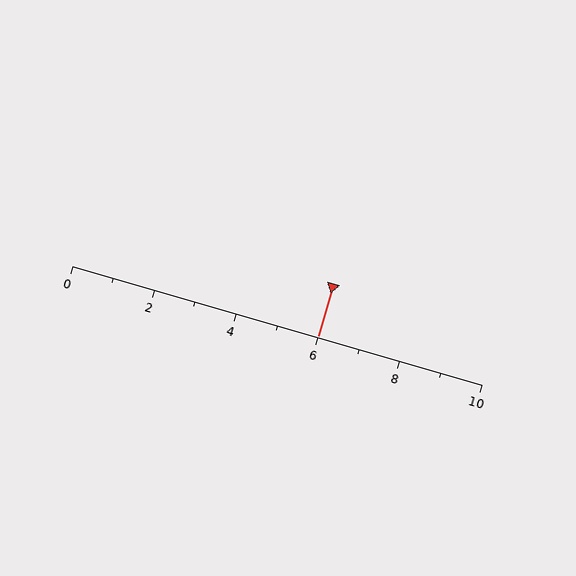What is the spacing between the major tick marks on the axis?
The major ticks are spaced 2 apart.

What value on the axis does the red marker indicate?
The marker indicates approximately 6.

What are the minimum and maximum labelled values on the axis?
The axis runs from 0 to 10.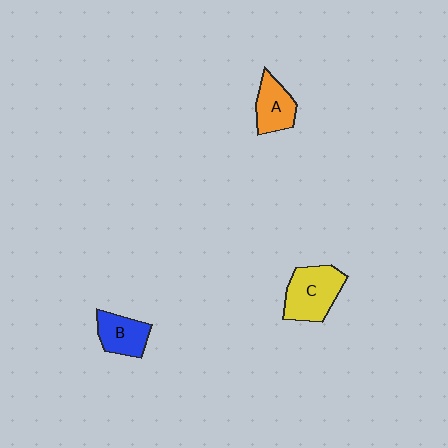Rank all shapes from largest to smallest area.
From largest to smallest: C (yellow), B (blue), A (orange).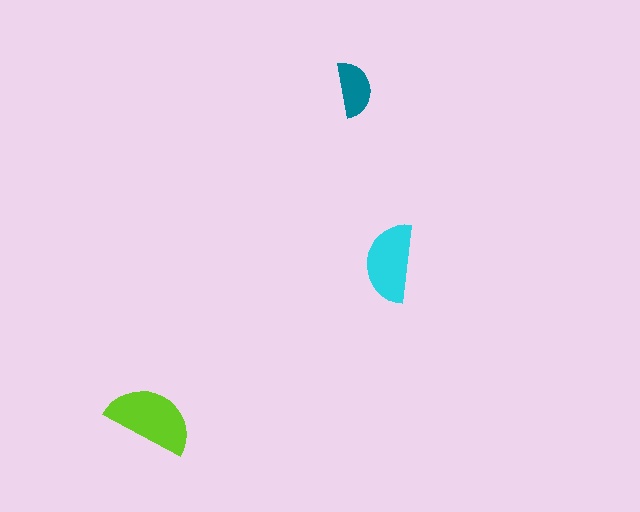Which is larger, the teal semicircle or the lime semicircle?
The lime one.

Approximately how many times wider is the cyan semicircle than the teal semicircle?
About 1.5 times wider.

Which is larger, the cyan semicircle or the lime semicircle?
The lime one.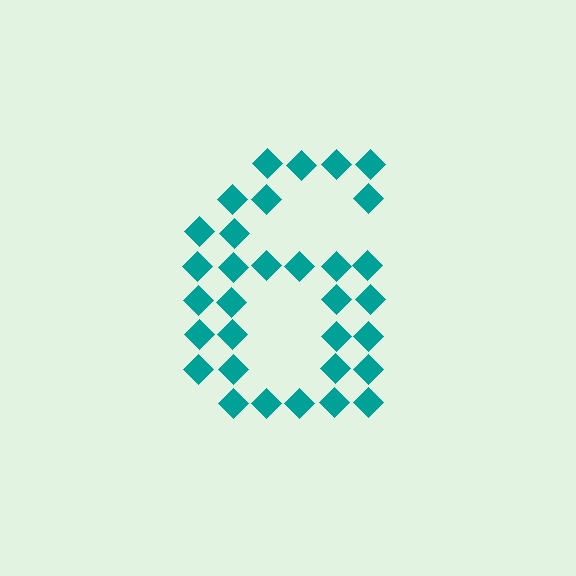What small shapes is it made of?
It is made of small diamonds.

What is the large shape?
The large shape is the digit 6.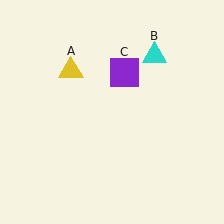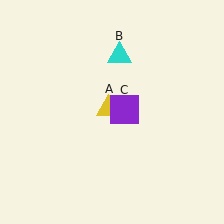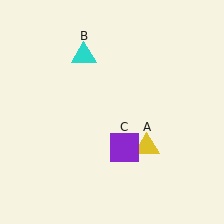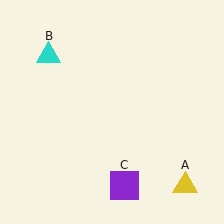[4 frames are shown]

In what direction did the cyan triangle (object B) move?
The cyan triangle (object B) moved left.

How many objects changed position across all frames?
3 objects changed position: yellow triangle (object A), cyan triangle (object B), purple square (object C).